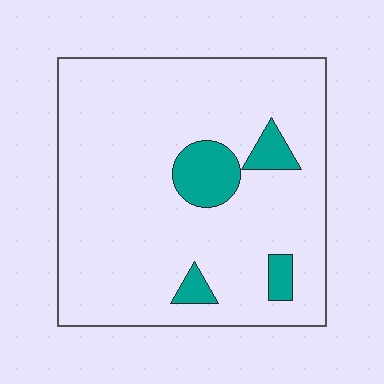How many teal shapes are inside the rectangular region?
4.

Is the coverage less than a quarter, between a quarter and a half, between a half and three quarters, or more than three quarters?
Less than a quarter.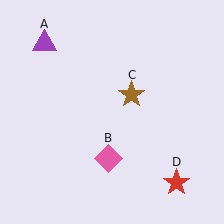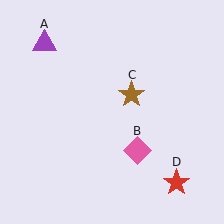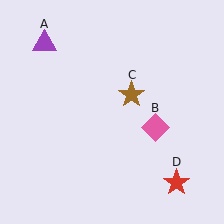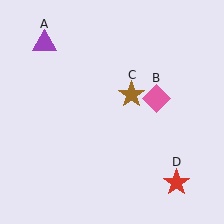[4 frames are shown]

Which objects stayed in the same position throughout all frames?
Purple triangle (object A) and brown star (object C) and red star (object D) remained stationary.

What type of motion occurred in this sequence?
The pink diamond (object B) rotated counterclockwise around the center of the scene.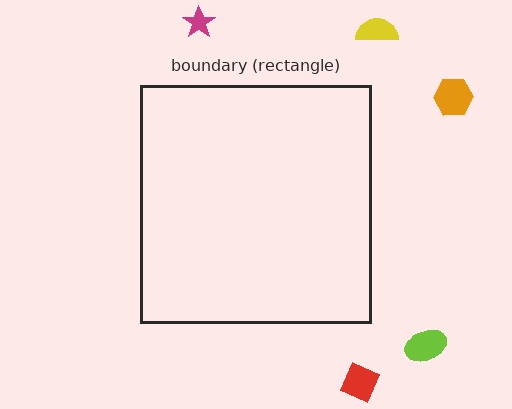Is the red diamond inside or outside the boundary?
Outside.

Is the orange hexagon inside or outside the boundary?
Outside.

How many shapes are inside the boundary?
0 inside, 5 outside.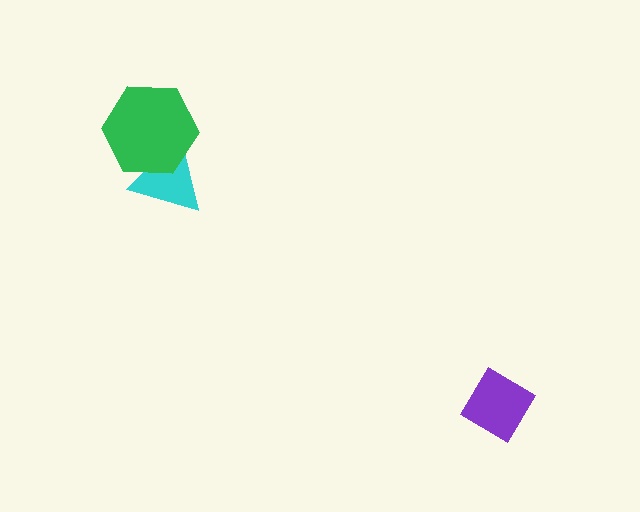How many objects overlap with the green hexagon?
1 object overlaps with the green hexagon.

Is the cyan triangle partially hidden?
Yes, it is partially covered by another shape.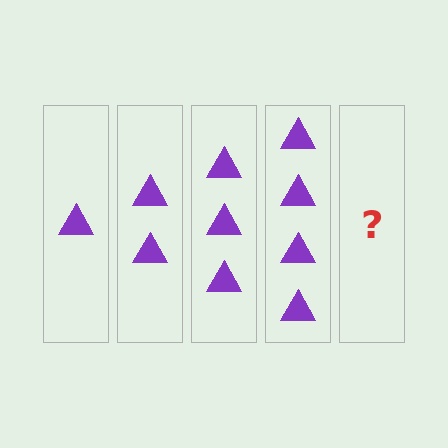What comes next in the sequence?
The next element should be 5 triangles.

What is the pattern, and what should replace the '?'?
The pattern is that each step adds one more triangle. The '?' should be 5 triangles.